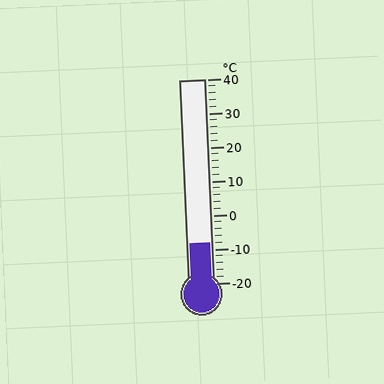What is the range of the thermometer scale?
The thermometer scale ranges from -20°C to 40°C.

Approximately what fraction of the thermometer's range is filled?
The thermometer is filled to approximately 20% of its range.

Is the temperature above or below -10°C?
The temperature is above -10°C.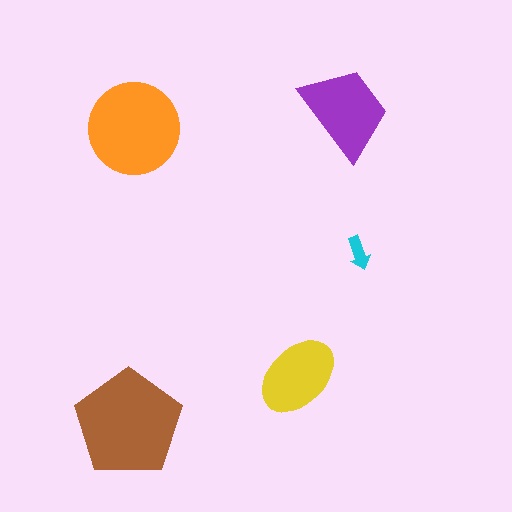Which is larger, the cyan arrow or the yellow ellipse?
The yellow ellipse.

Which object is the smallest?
The cyan arrow.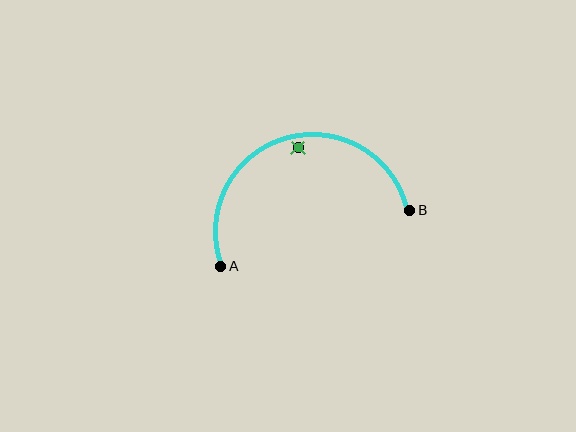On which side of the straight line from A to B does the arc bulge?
The arc bulges above the straight line connecting A and B.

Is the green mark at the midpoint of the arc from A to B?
No — the green mark does not lie on the arc at all. It sits slightly inside the curve.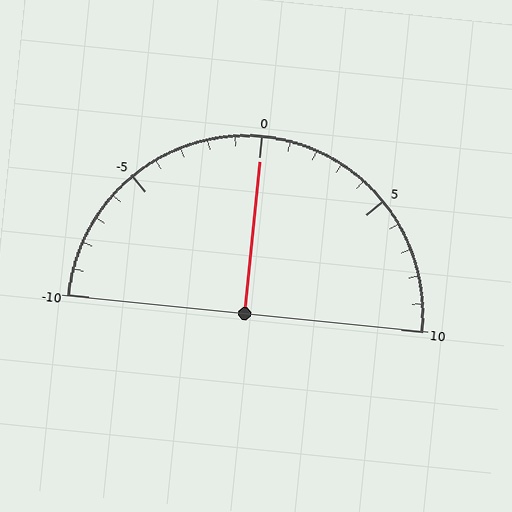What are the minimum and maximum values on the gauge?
The gauge ranges from -10 to 10.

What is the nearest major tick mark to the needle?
The nearest major tick mark is 0.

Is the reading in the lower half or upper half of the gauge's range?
The reading is in the upper half of the range (-10 to 10).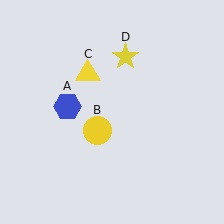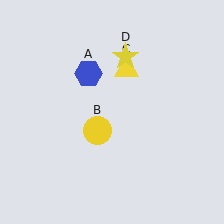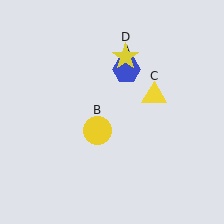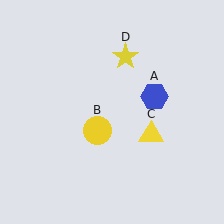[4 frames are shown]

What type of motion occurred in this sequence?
The blue hexagon (object A), yellow triangle (object C) rotated clockwise around the center of the scene.